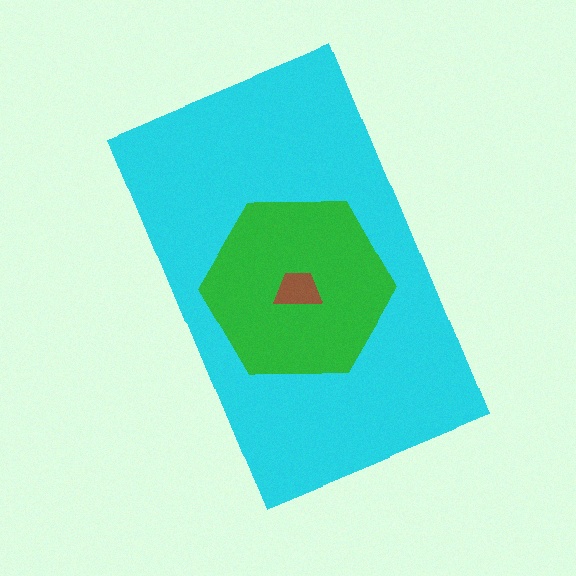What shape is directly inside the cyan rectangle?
The green hexagon.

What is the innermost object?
The brown trapezoid.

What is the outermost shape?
The cyan rectangle.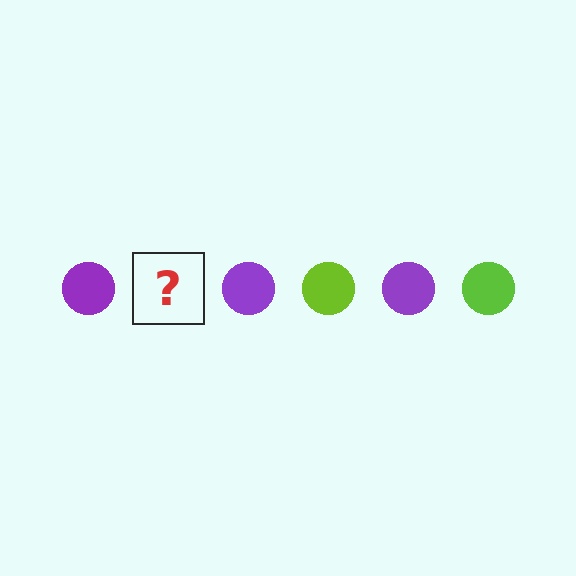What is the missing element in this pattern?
The missing element is a lime circle.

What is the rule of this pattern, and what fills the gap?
The rule is that the pattern cycles through purple, lime circles. The gap should be filled with a lime circle.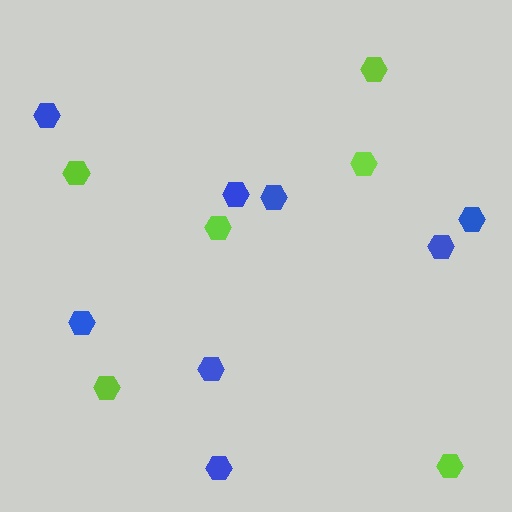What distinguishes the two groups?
There are 2 groups: one group of blue hexagons (8) and one group of lime hexagons (6).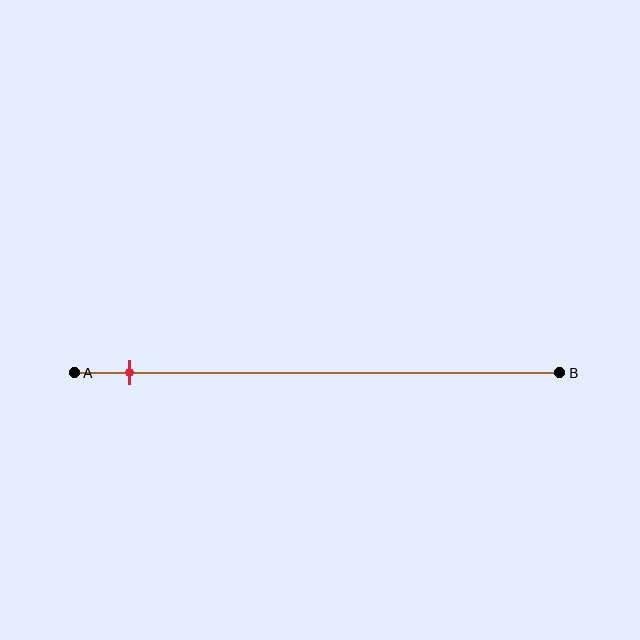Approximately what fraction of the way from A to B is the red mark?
The red mark is approximately 10% of the way from A to B.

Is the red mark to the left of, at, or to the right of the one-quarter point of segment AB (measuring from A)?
The red mark is to the left of the one-quarter point of segment AB.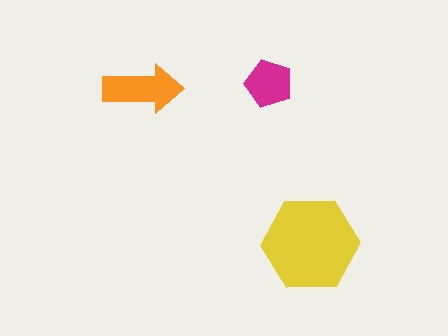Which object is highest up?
The magenta pentagon is topmost.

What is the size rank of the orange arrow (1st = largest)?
2nd.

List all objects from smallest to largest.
The magenta pentagon, the orange arrow, the yellow hexagon.